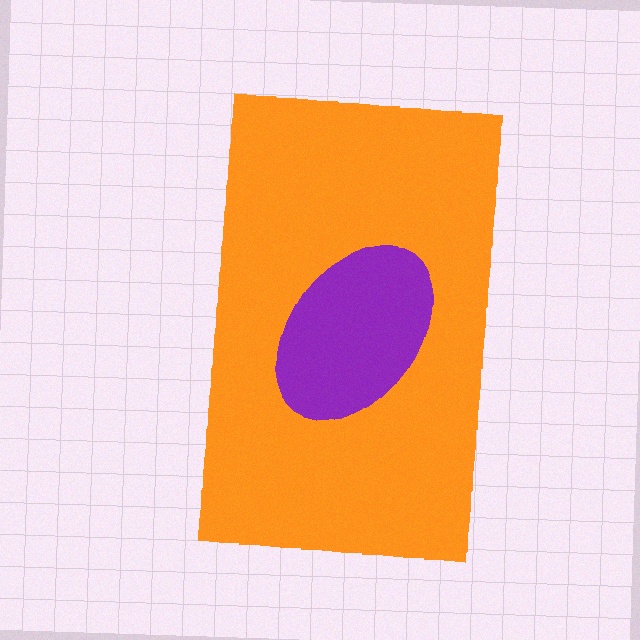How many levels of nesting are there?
2.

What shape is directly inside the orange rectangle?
The purple ellipse.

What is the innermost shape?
The purple ellipse.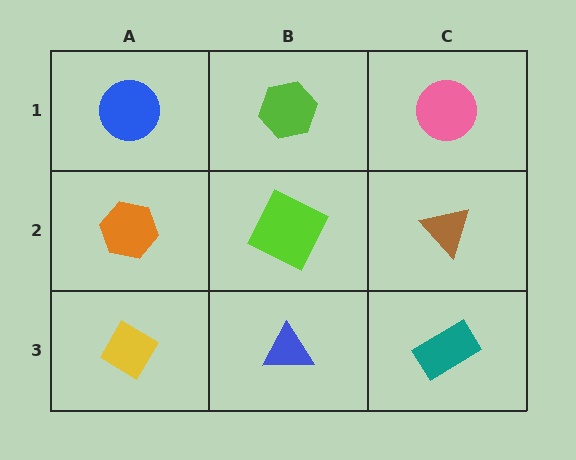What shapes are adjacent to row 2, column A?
A blue circle (row 1, column A), a yellow diamond (row 3, column A), a lime square (row 2, column B).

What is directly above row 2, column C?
A pink circle.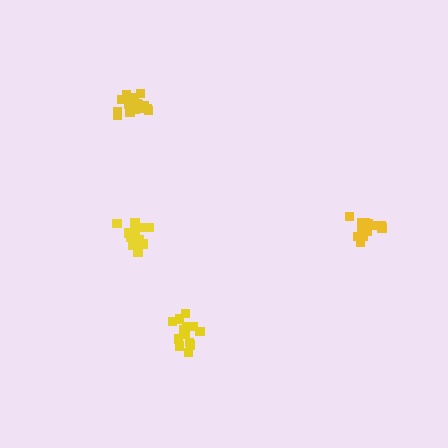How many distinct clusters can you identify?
There are 4 distinct clusters.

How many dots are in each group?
Group 1: 14 dots, Group 2: 14 dots, Group 3: 15 dots, Group 4: 19 dots (62 total).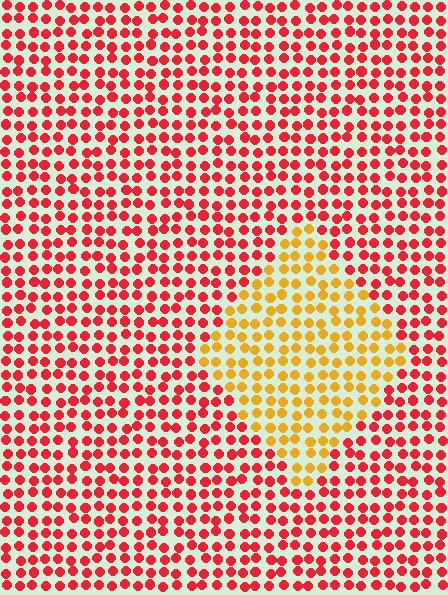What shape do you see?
I see a diamond.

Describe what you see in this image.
The image is filled with small red elements in a uniform arrangement. A diamond-shaped region is visible where the elements are tinted to a slightly different hue, forming a subtle color boundary.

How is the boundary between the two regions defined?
The boundary is defined purely by a slight shift in hue (about 48 degrees). Spacing, size, and orientation are identical on both sides.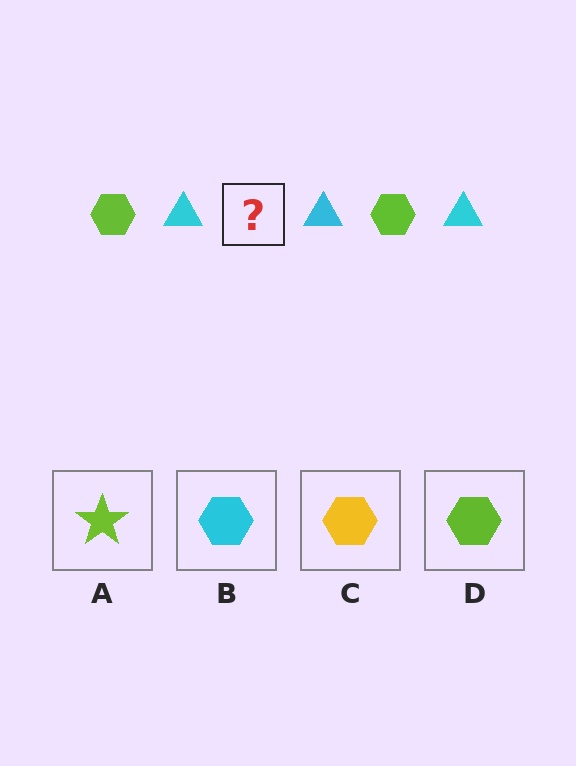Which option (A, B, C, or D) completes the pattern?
D.